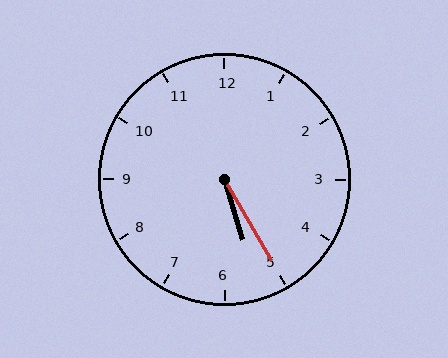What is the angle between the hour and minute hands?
Approximately 12 degrees.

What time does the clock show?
5:25.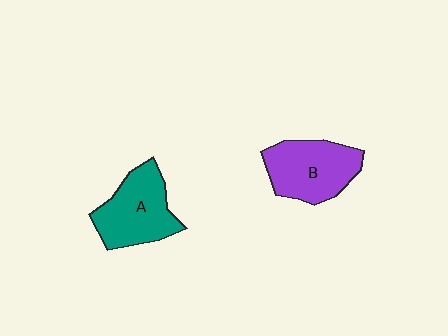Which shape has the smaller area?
Shape A (teal).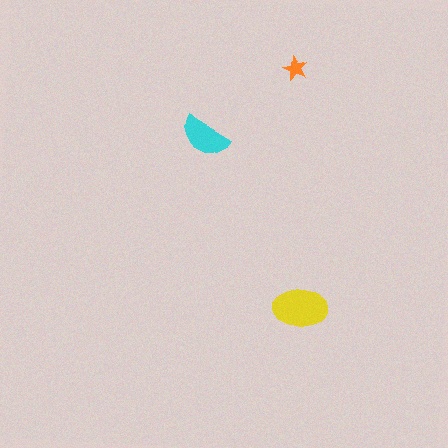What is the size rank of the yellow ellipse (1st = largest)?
1st.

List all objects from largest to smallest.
The yellow ellipse, the cyan semicircle, the orange star.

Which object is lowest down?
The yellow ellipse is bottommost.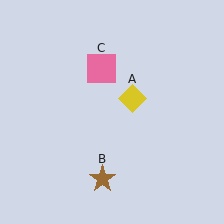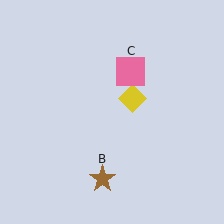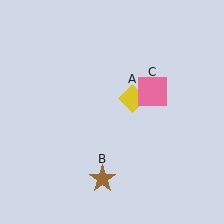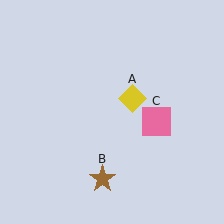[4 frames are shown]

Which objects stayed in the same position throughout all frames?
Yellow diamond (object A) and brown star (object B) remained stationary.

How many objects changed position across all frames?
1 object changed position: pink square (object C).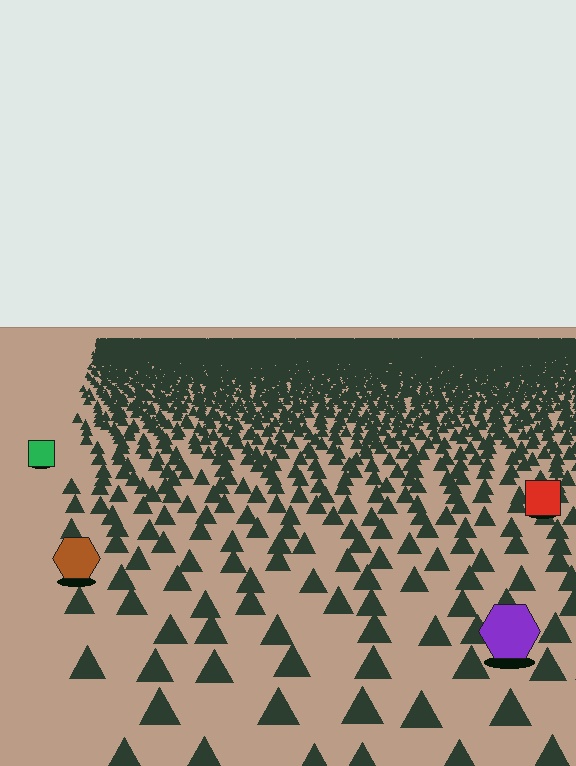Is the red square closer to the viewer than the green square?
Yes. The red square is closer — you can tell from the texture gradient: the ground texture is coarser near it.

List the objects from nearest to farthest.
From nearest to farthest: the purple hexagon, the brown hexagon, the red square, the green square.